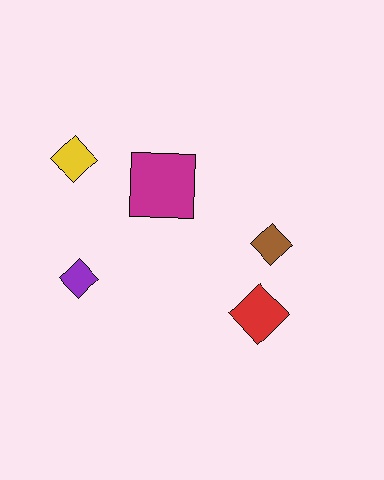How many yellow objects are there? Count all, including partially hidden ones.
There is 1 yellow object.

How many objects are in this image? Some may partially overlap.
There are 5 objects.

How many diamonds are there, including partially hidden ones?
There are 4 diamonds.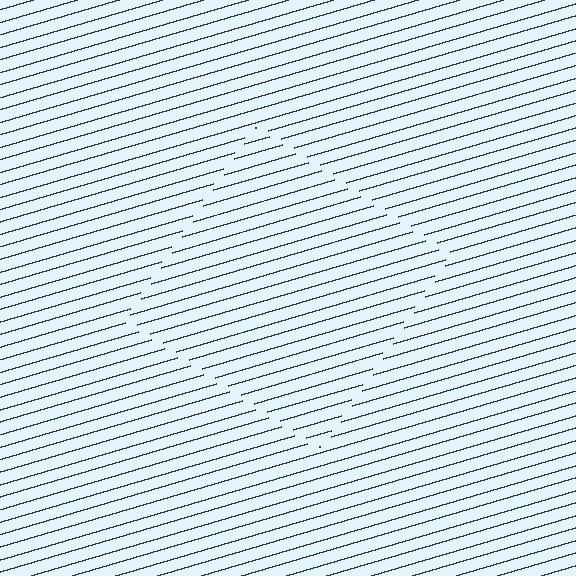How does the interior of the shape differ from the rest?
The interior of the shape contains the same grating, shifted by half a period — the contour is defined by the phase discontinuity where line-ends from the inner and outer gratings abut.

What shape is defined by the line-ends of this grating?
An illusory square. The interior of the shape contains the same grating, shifted by half a period — the contour is defined by the phase discontinuity where line-ends from the inner and outer gratings abut.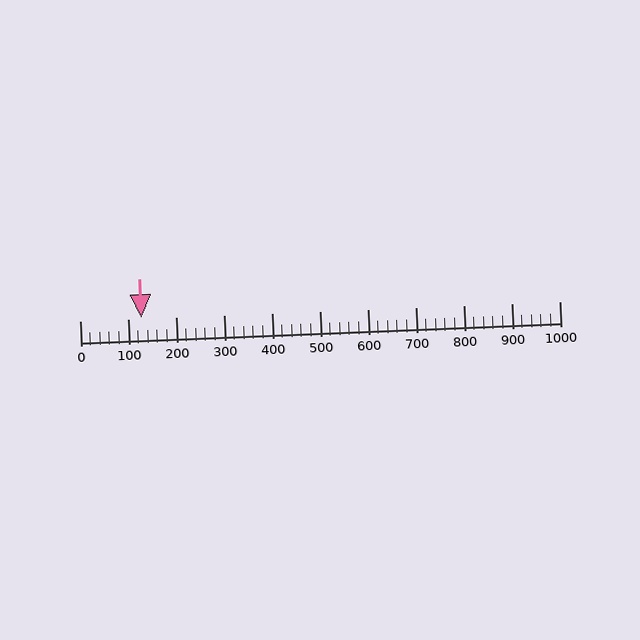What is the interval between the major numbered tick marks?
The major tick marks are spaced 100 units apart.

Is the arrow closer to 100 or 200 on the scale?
The arrow is closer to 100.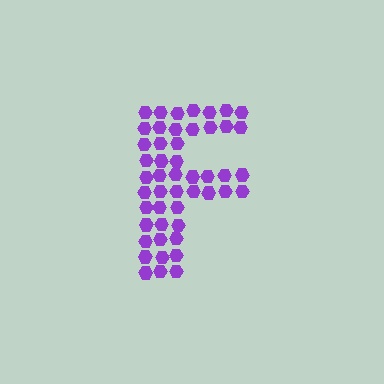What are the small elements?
The small elements are hexagons.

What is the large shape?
The large shape is the letter F.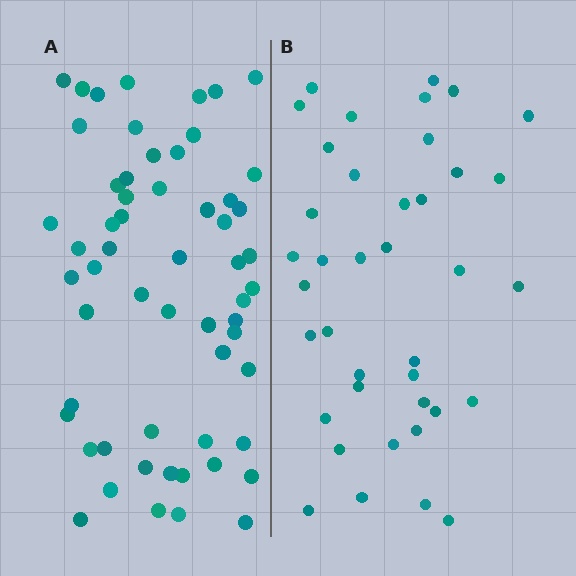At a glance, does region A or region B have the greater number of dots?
Region A (the left region) has more dots.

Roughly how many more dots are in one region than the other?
Region A has approximately 20 more dots than region B.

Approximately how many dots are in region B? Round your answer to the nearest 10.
About 40 dots. (The exact count is 39, which rounds to 40.)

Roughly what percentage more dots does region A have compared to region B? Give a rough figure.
About 50% more.